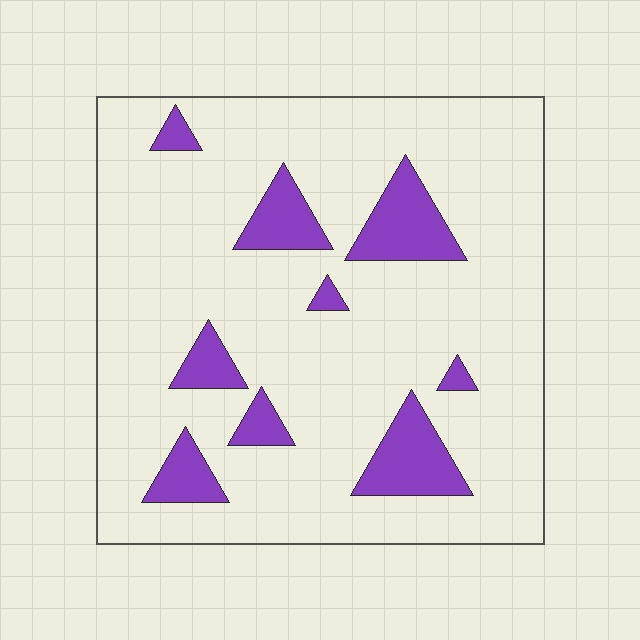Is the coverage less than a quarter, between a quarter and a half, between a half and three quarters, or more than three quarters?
Less than a quarter.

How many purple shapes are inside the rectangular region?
9.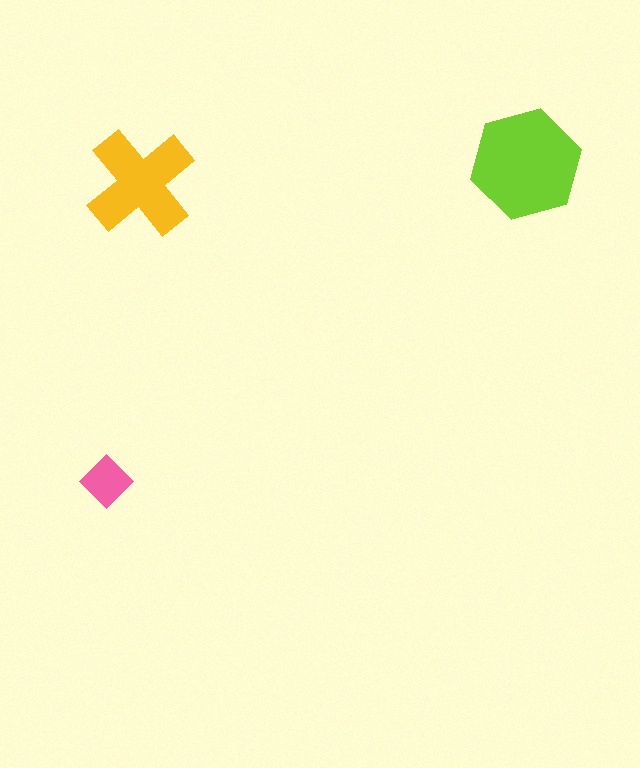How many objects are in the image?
There are 3 objects in the image.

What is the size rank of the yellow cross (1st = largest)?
2nd.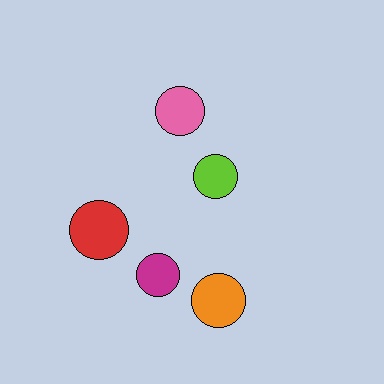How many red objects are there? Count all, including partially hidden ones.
There is 1 red object.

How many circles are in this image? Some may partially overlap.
There are 5 circles.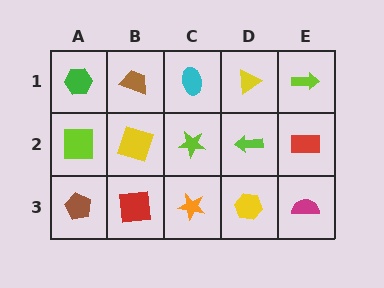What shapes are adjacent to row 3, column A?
A lime square (row 2, column A), a red square (row 3, column B).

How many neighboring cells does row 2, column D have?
4.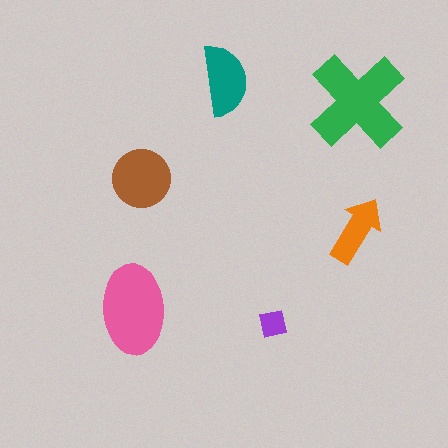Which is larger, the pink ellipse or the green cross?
The green cross.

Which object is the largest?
The green cross.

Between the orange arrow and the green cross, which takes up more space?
The green cross.